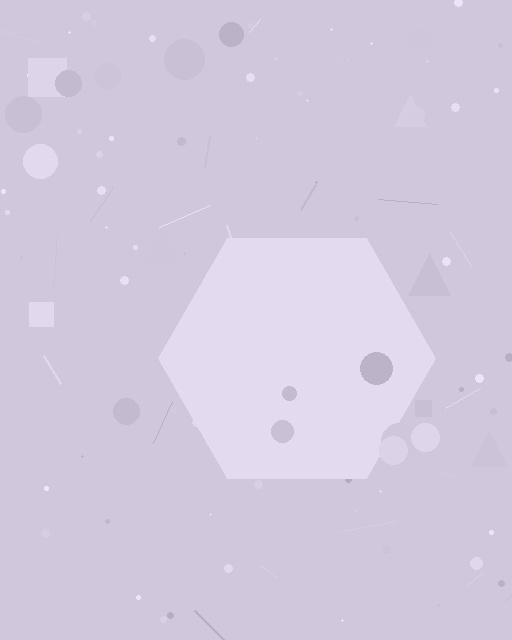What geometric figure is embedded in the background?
A hexagon is embedded in the background.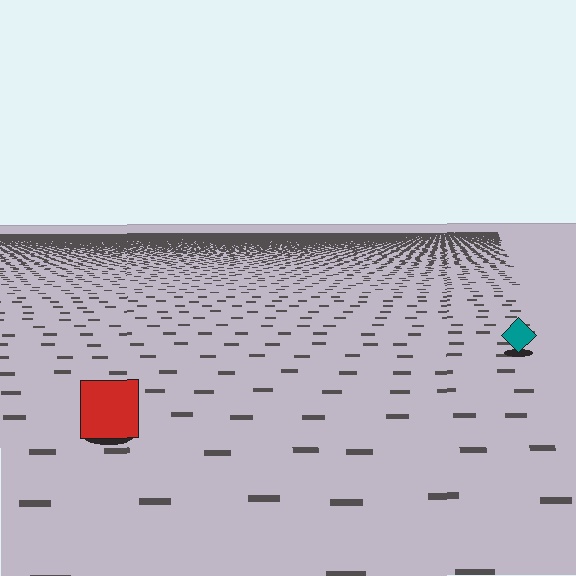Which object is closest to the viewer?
The red square is closest. The texture marks near it are larger and more spread out.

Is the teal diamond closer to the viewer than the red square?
No. The red square is closer — you can tell from the texture gradient: the ground texture is coarser near it.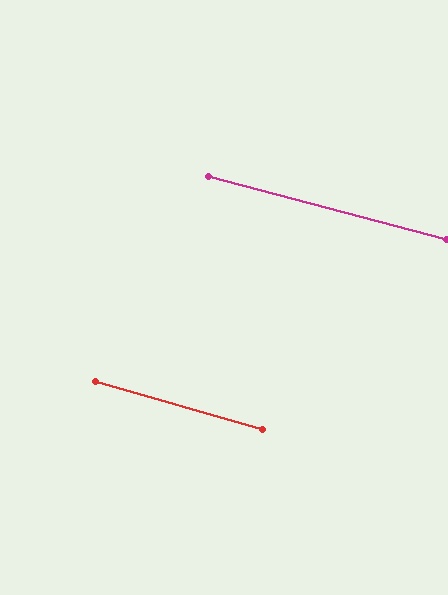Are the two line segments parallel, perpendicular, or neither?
Parallel — their directions differ by only 1.2°.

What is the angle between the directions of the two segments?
Approximately 1 degree.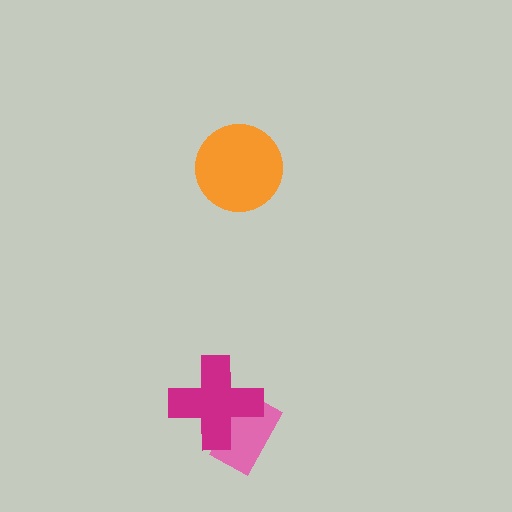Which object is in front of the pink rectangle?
The magenta cross is in front of the pink rectangle.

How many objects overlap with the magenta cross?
1 object overlaps with the magenta cross.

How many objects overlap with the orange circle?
0 objects overlap with the orange circle.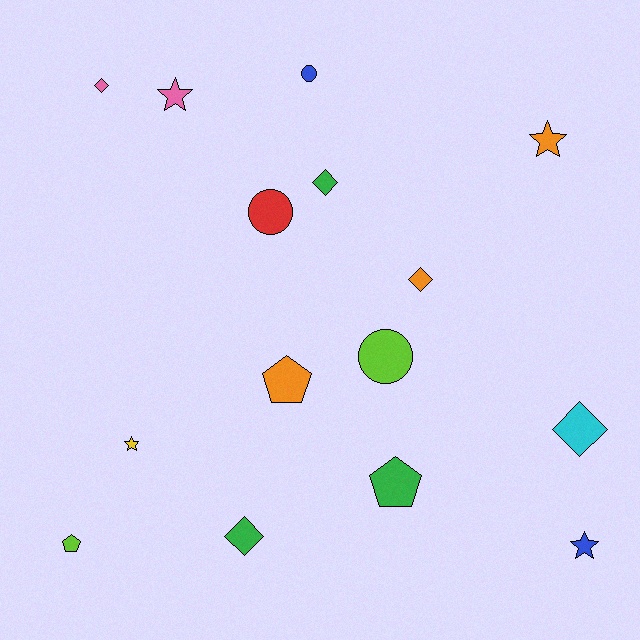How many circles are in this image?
There are 3 circles.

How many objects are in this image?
There are 15 objects.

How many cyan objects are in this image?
There is 1 cyan object.